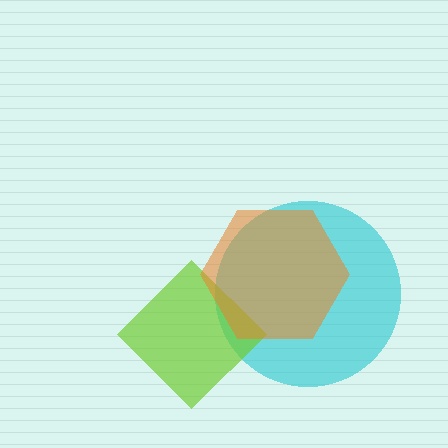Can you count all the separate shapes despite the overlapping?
Yes, there are 3 separate shapes.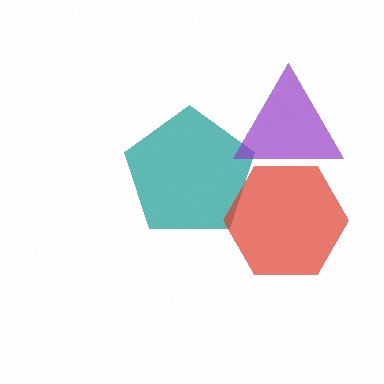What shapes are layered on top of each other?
The layered shapes are: a teal pentagon, a red hexagon, a purple triangle.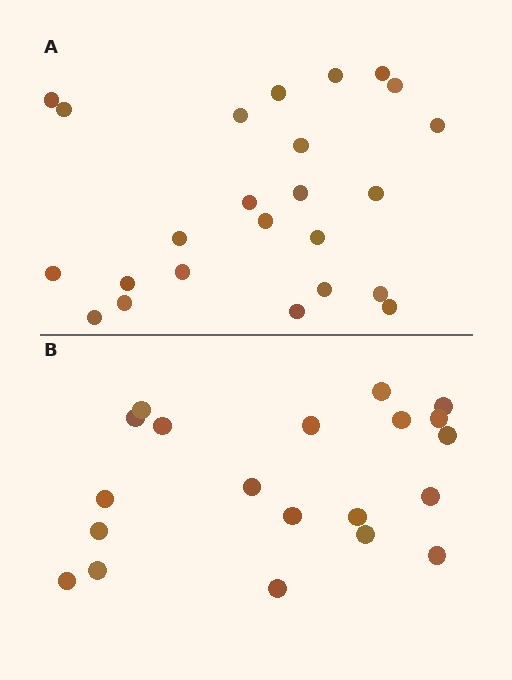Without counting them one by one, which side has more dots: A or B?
Region A (the top region) has more dots.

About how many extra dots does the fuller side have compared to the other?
Region A has about 4 more dots than region B.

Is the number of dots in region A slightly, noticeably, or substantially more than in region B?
Region A has only slightly more — the two regions are fairly close. The ratio is roughly 1.2 to 1.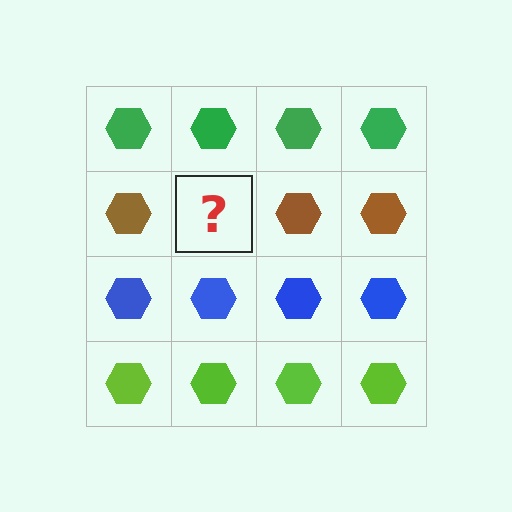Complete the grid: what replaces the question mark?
The question mark should be replaced with a brown hexagon.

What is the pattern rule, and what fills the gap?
The rule is that each row has a consistent color. The gap should be filled with a brown hexagon.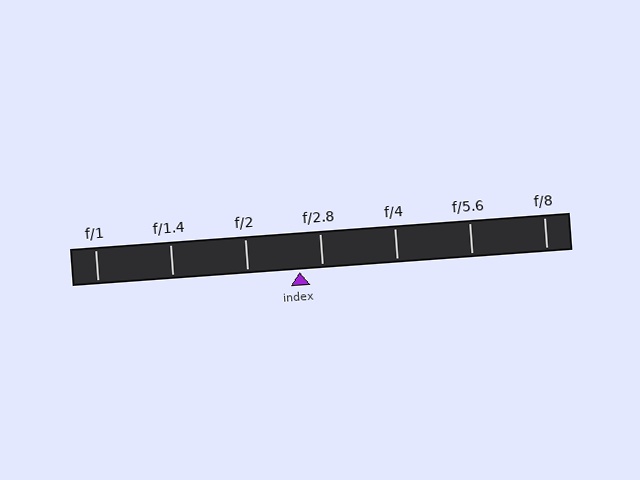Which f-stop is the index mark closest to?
The index mark is closest to f/2.8.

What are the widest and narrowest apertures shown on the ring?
The widest aperture shown is f/1 and the narrowest is f/8.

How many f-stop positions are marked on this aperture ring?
There are 7 f-stop positions marked.